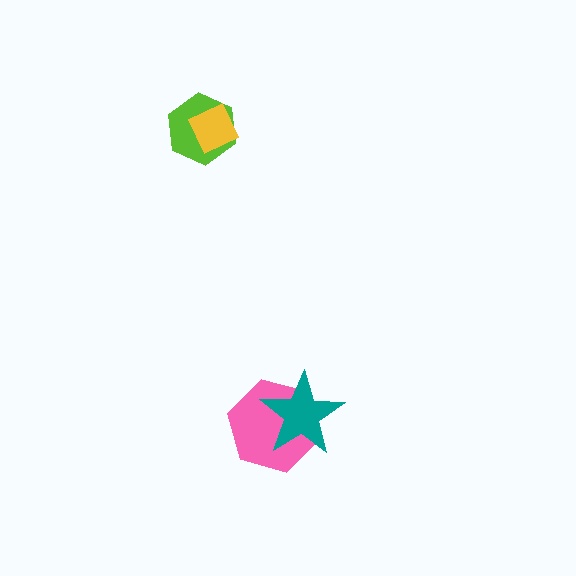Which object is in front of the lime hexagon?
The yellow diamond is in front of the lime hexagon.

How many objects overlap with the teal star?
1 object overlaps with the teal star.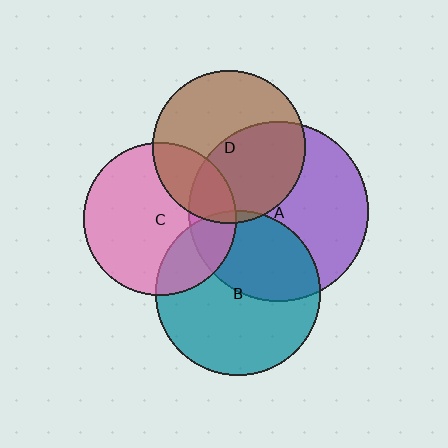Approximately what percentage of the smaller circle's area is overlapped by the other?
Approximately 5%.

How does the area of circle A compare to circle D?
Approximately 1.4 times.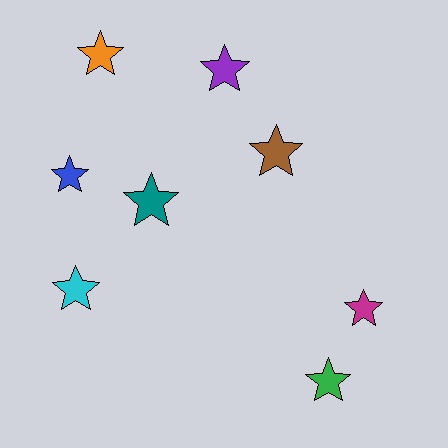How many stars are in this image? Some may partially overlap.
There are 8 stars.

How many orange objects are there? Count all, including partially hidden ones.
There is 1 orange object.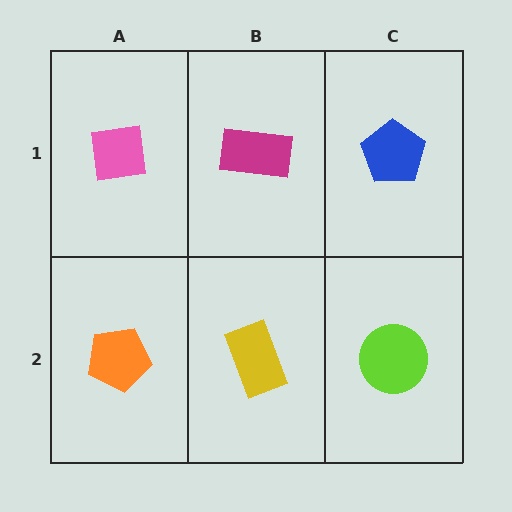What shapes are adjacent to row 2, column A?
A pink square (row 1, column A), a yellow rectangle (row 2, column B).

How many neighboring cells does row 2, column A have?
2.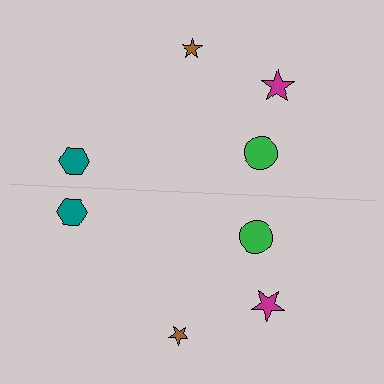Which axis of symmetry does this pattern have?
The pattern has a horizontal axis of symmetry running through the center of the image.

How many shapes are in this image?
There are 8 shapes in this image.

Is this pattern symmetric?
Yes, this pattern has bilateral (reflection) symmetry.